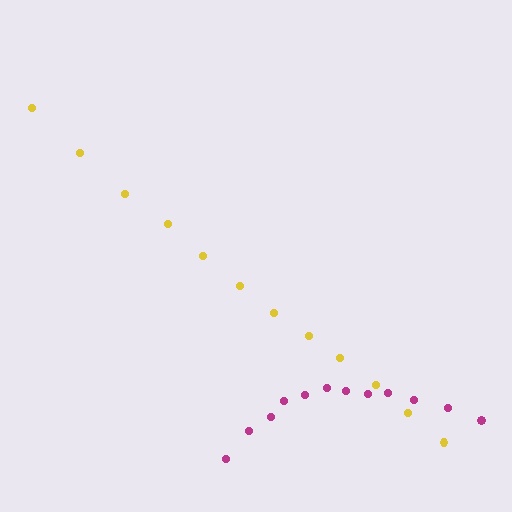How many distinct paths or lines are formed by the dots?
There are 2 distinct paths.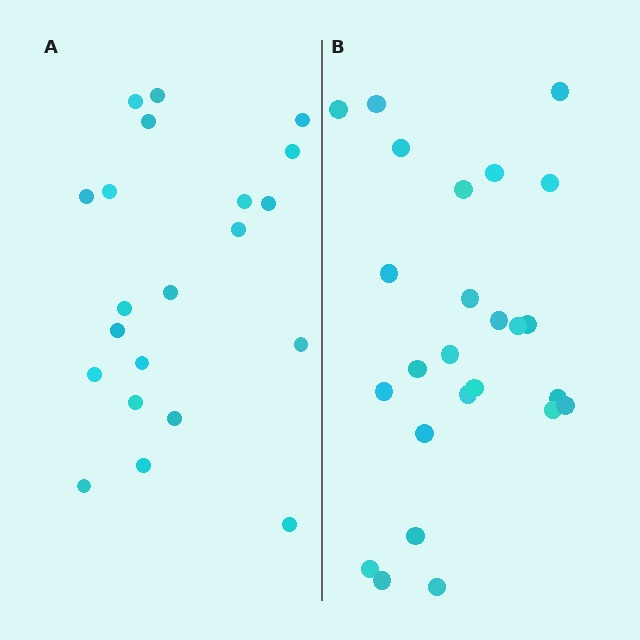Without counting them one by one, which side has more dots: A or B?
Region B (the right region) has more dots.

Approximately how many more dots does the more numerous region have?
Region B has about 4 more dots than region A.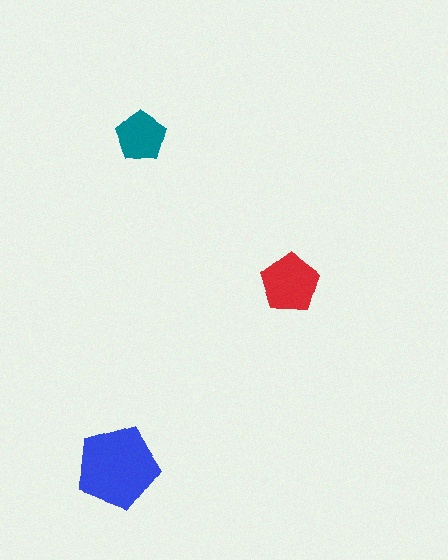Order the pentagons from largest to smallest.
the blue one, the red one, the teal one.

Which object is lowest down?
The blue pentagon is bottommost.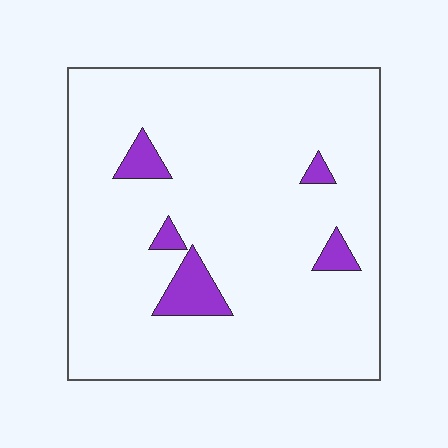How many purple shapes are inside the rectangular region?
5.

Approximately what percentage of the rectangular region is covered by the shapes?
Approximately 5%.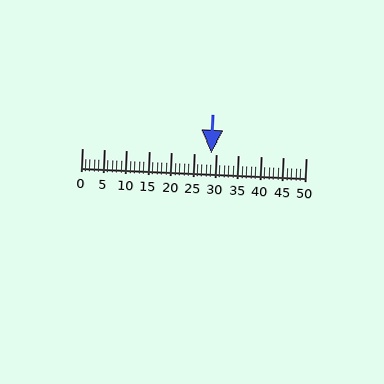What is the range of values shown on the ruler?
The ruler shows values from 0 to 50.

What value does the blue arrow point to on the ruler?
The blue arrow points to approximately 29.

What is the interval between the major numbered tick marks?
The major tick marks are spaced 5 units apart.